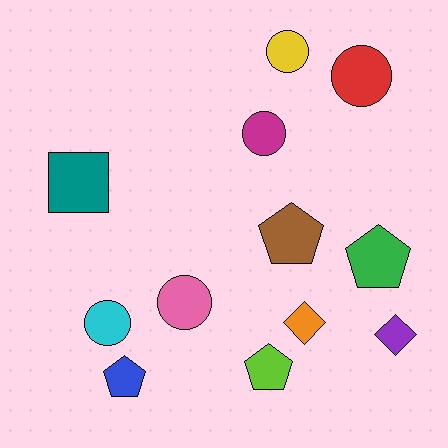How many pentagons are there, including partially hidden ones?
There are 4 pentagons.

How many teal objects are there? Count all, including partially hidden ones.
There is 1 teal object.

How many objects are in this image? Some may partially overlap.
There are 12 objects.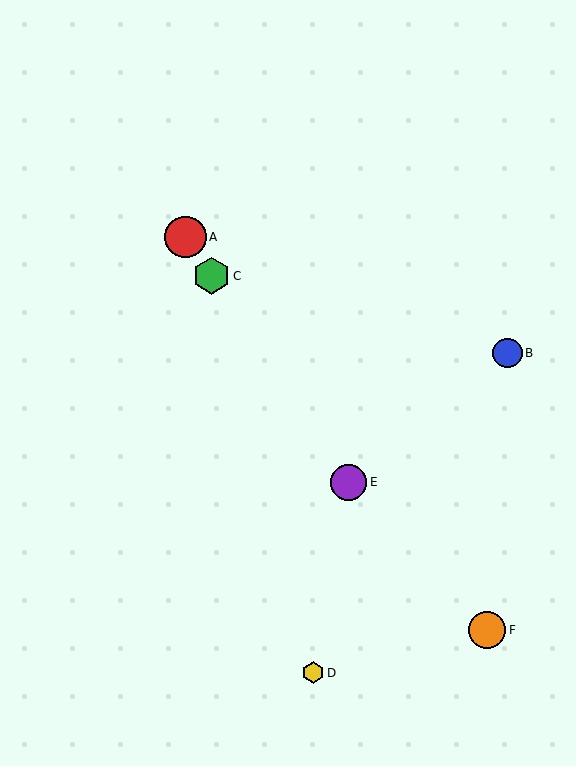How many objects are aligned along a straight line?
3 objects (A, C, E) are aligned along a straight line.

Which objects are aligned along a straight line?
Objects A, C, E are aligned along a straight line.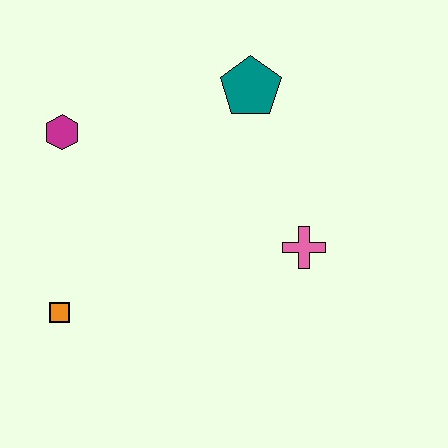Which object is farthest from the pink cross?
The magenta hexagon is farthest from the pink cross.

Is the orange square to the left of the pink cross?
Yes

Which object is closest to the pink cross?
The teal pentagon is closest to the pink cross.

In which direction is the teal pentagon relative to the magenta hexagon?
The teal pentagon is to the right of the magenta hexagon.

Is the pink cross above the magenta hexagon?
No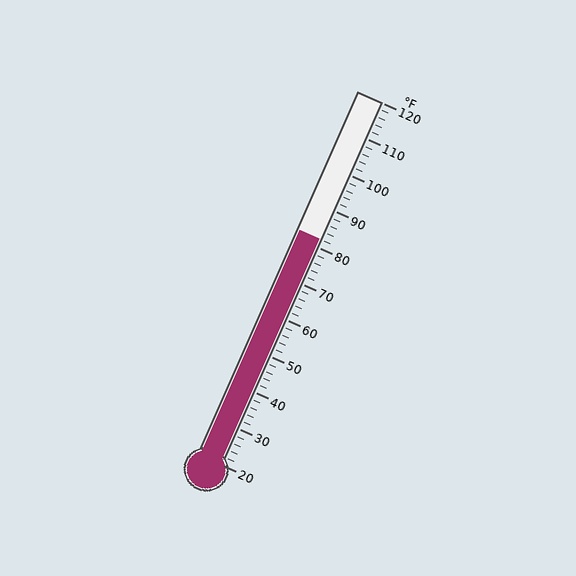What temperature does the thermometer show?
The thermometer shows approximately 82°F.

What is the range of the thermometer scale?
The thermometer scale ranges from 20°F to 120°F.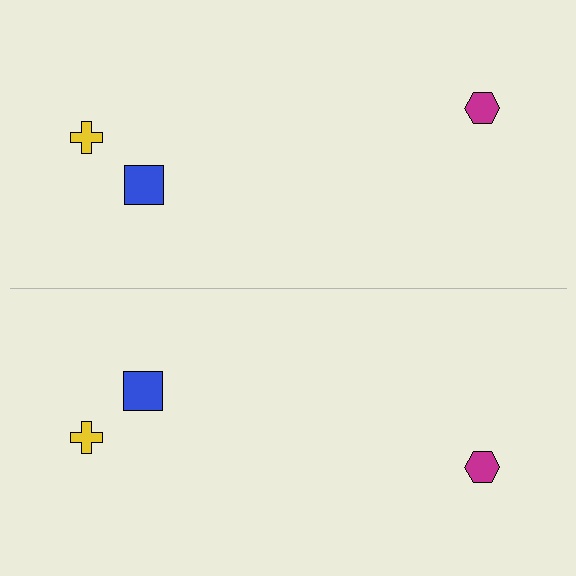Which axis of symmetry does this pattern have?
The pattern has a horizontal axis of symmetry running through the center of the image.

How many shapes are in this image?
There are 6 shapes in this image.